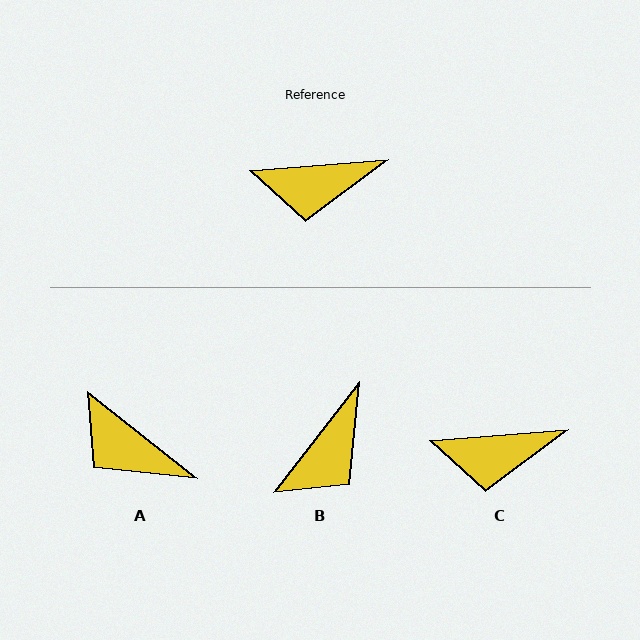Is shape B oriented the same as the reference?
No, it is off by about 48 degrees.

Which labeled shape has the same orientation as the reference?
C.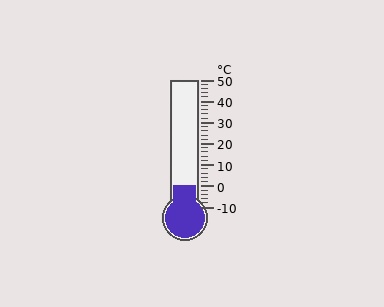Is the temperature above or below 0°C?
The temperature is at 0°C.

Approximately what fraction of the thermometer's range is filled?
The thermometer is filled to approximately 15% of its range.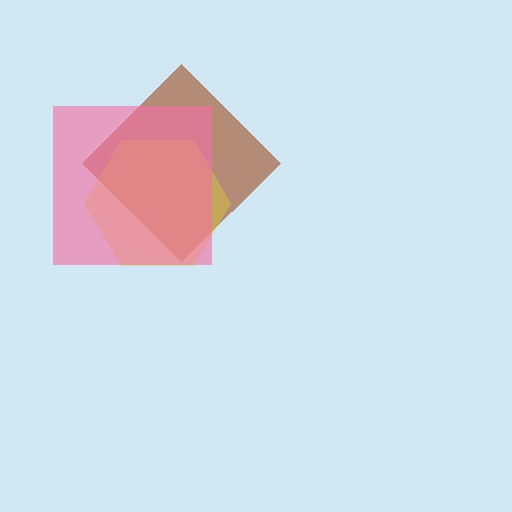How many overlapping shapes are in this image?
There are 3 overlapping shapes in the image.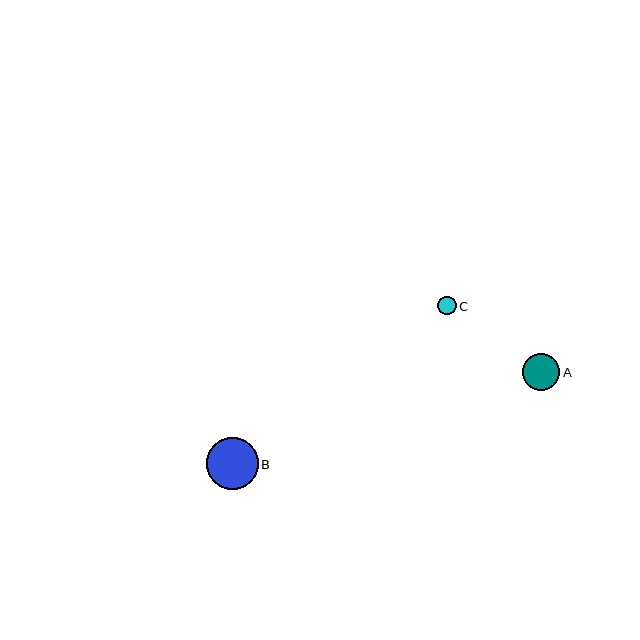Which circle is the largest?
Circle B is the largest with a size of approximately 52 pixels.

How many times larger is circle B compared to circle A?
Circle B is approximately 1.4 times the size of circle A.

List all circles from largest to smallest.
From largest to smallest: B, A, C.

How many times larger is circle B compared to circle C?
Circle B is approximately 2.8 times the size of circle C.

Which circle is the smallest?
Circle C is the smallest with a size of approximately 18 pixels.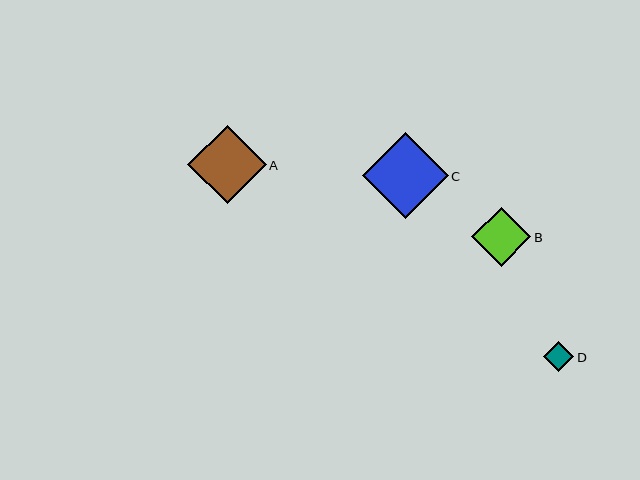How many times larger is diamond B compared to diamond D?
Diamond B is approximately 1.9 times the size of diamond D.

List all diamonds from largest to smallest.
From largest to smallest: C, A, B, D.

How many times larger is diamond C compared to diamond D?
Diamond C is approximately 2.8 times the size of diamond D.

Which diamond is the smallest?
Diamond D is the smallest with a size of approximately 31 pixels.